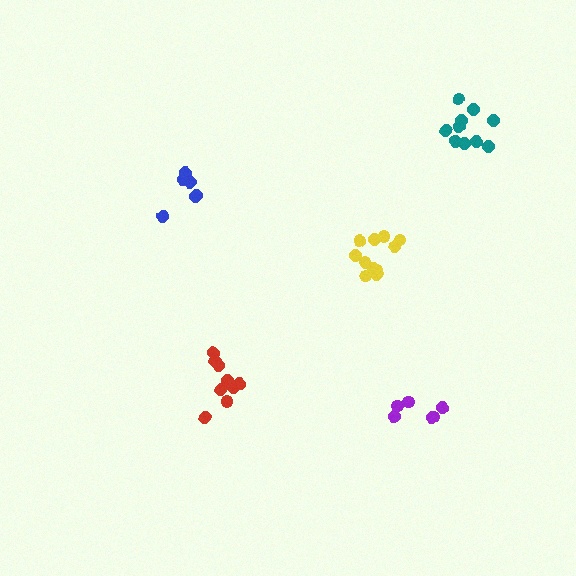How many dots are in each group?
Group 1: 11 dots, Group 2: 9 dots, Group 3: 10 dots, Group 4: 6 dots, Group 5: 6 dots (42 total).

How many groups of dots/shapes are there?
There are 5 groups.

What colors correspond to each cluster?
The clusters are colored: yellow, red, teal, blue, purple.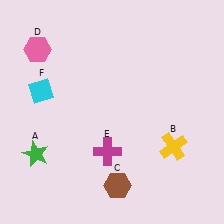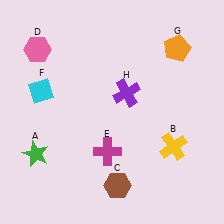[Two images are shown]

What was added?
An orange pentagon (G), a purple cross (H) were added in Image 2.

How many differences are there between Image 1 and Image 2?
There are 2 differences between the two images.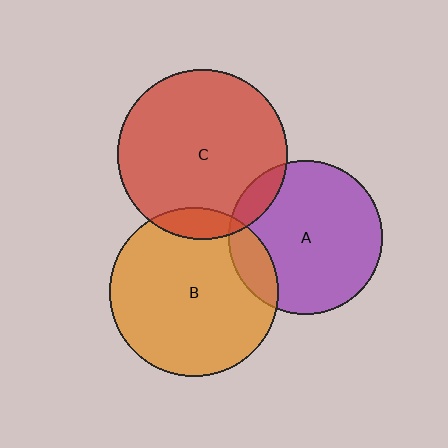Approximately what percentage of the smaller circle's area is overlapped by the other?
Approximately 15%.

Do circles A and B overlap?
Yes.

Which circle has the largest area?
Circle C (red).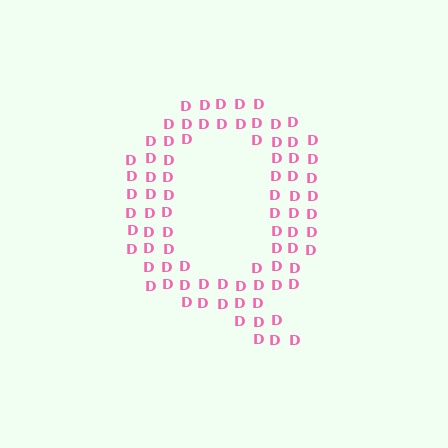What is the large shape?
The large shape is the letter Q.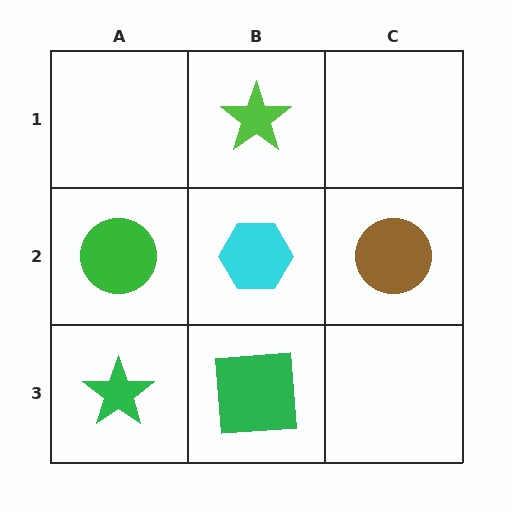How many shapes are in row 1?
1 shape.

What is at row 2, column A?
A green circle.